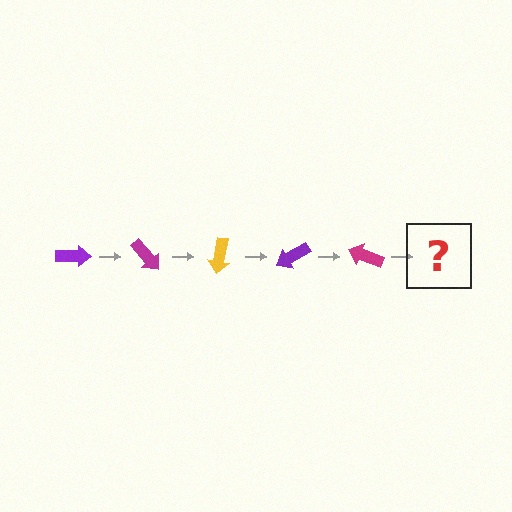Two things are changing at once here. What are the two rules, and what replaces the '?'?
The two rules are that it rotates 50 degrees each step and the color cycles through purple, magenta, and yellow. The '?' should be a yellow arrow, rotated 250 degrees from the start.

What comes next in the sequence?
The next element should be a yellow arrow, rotated 250 degrees from the start.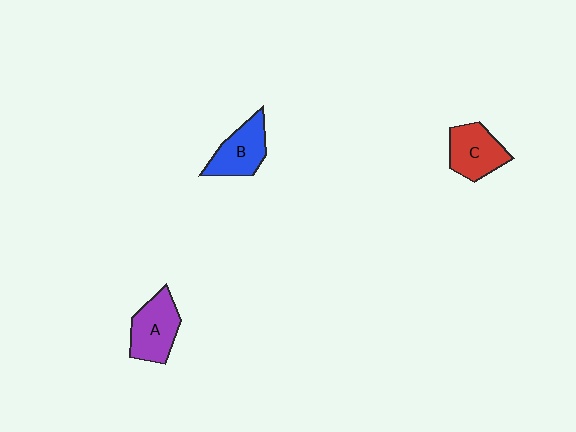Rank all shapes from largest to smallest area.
From largest to smallest: A (purple), C (red), B (blue).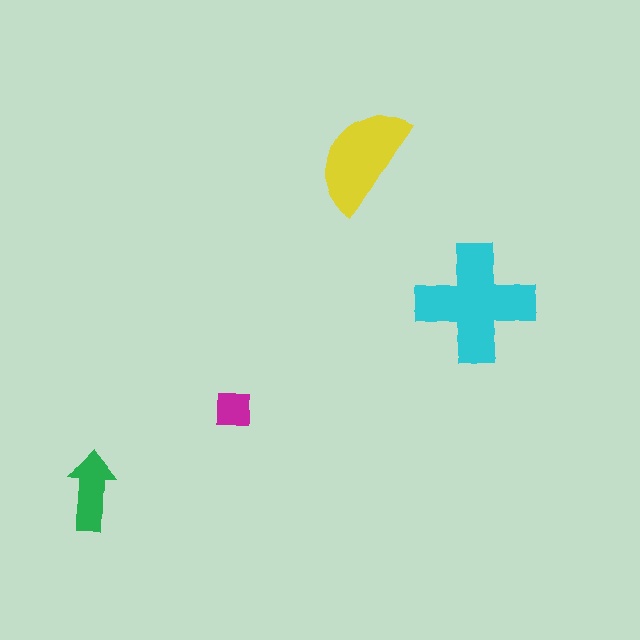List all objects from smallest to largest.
The magenta square, the green arrow, the yellow semicircle, the cyan cross.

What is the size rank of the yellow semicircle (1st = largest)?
2nd.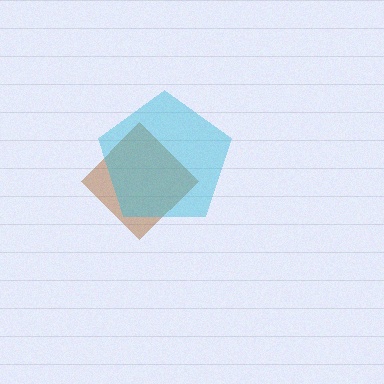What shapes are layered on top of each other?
The layered shapes are: a brown diamond, a cyan pentagon.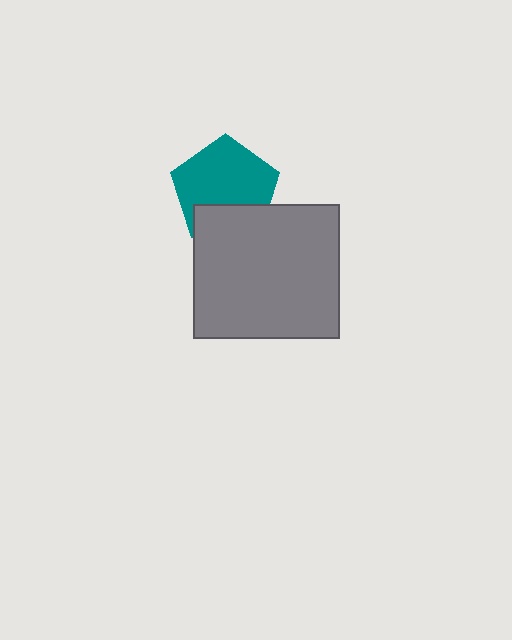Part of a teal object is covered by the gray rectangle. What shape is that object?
It is a pentagon.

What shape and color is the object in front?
The object in front is a gray rectangle.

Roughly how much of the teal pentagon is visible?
Most of it is visible (roughly 69%).